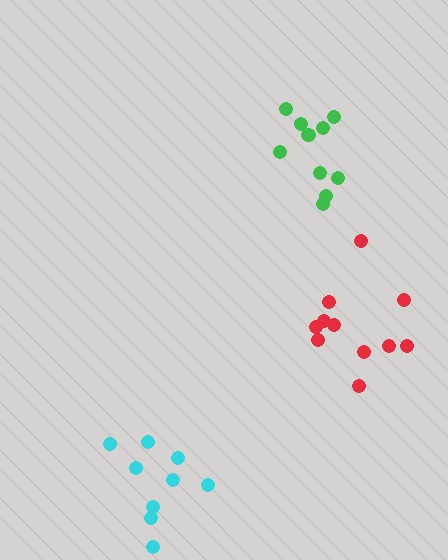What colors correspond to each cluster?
The clusters are colored: cyan, red, green.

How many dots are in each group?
Group 1: 9 dots, Group 2: 11 dots, Group 3: 10 dots (30 total).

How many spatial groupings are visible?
There are 3 spatial groupings.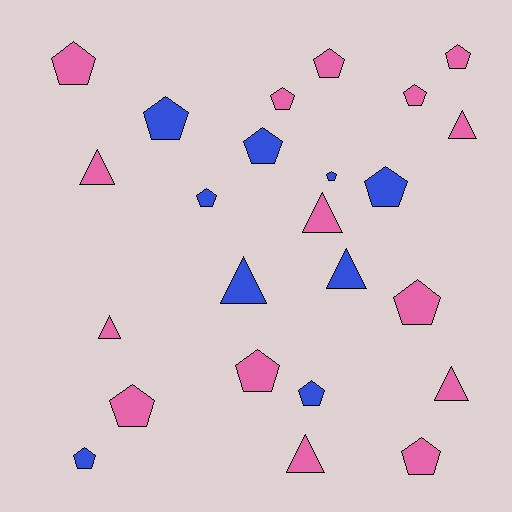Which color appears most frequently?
Pink, with 15 objects.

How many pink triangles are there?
There are 6 pink triangles.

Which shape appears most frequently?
Pentagon, with 16 objects.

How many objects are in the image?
There are 24 objects.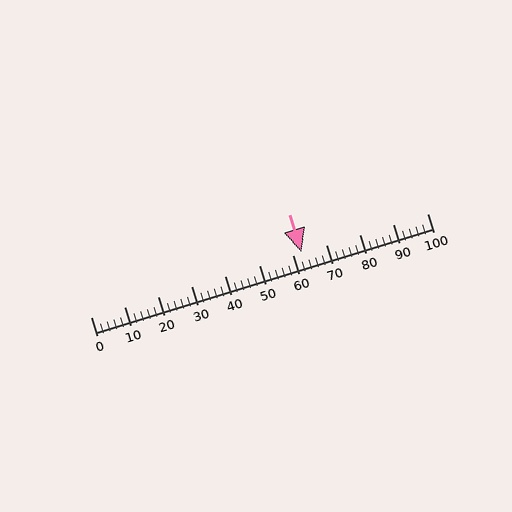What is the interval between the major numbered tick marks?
The major tick marks are spaced 10 units apart.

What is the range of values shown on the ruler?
The ruler shows values from 0 to 100.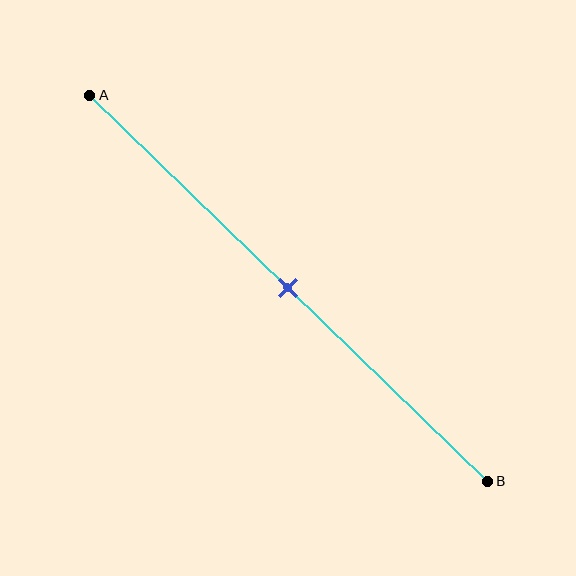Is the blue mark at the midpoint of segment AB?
Yes, the mark is approximately at the midpoint.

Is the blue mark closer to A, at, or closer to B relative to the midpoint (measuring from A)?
The blue mark is approximately at the midpoint of segment AB.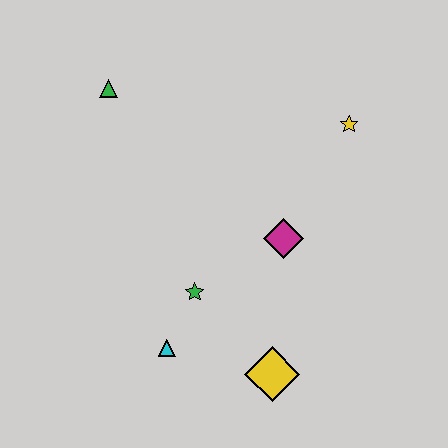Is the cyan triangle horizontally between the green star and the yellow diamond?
No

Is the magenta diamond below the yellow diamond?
No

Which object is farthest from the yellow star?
The cyan triangle is farthest from the yellow star.